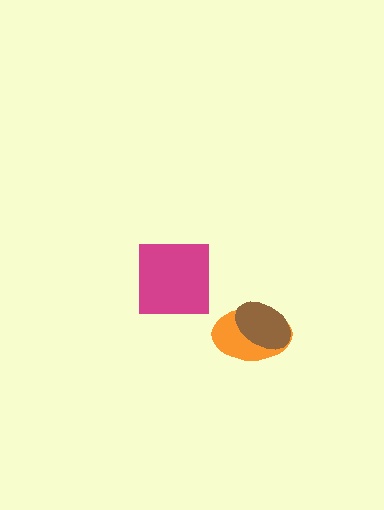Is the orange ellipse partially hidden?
Yes, it is partially covered by another shape.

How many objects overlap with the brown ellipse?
1 object overlaps with the brown ellipse.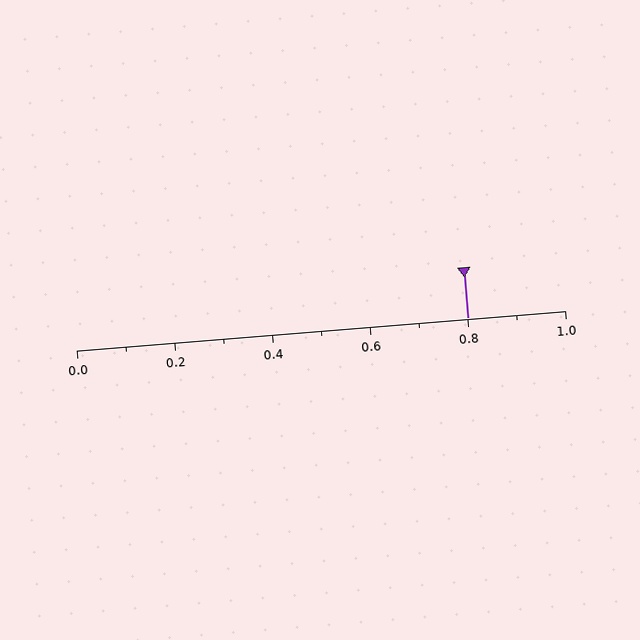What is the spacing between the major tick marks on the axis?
The major ticks are spaced 0.2 apart.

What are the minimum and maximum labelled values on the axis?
The axis runs from 0.0 to 1.0.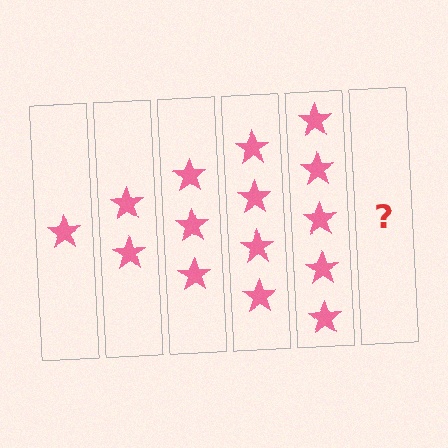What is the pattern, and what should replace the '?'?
The pattern is that each step adds one more star. The '?' should be 6 stars.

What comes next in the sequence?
The next element should be 6 stars.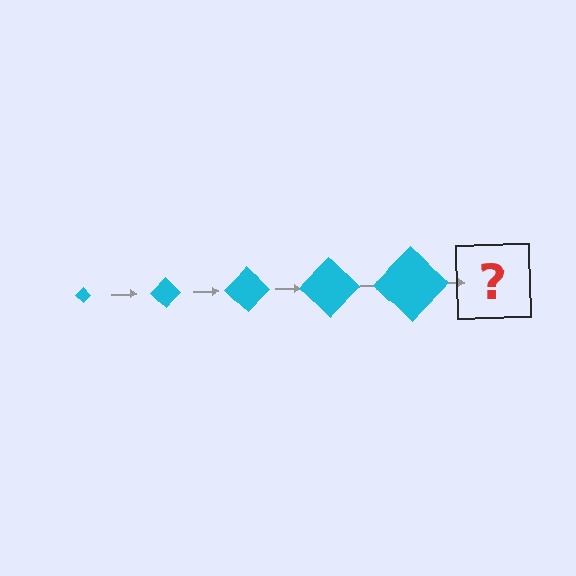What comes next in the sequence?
The next element should be a cyan diamond, larger than the previous one.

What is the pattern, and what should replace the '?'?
The pattern is that the diamond gets progressively larger each step. The '?' should be a cyan diamond, larger than the previous one.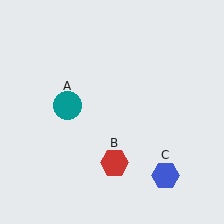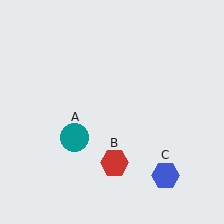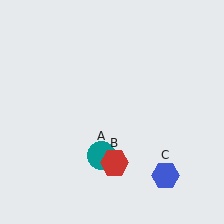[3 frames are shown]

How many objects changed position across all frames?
1 object changed position: teal circle (object A).